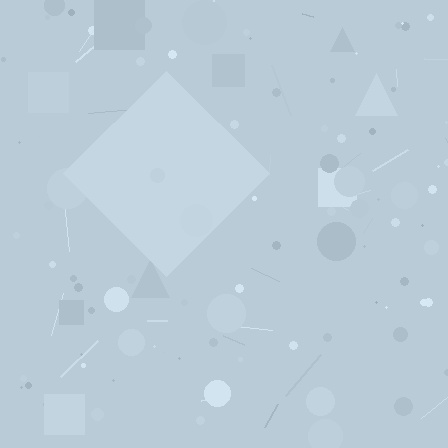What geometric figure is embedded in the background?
A diamond is embedded in the background.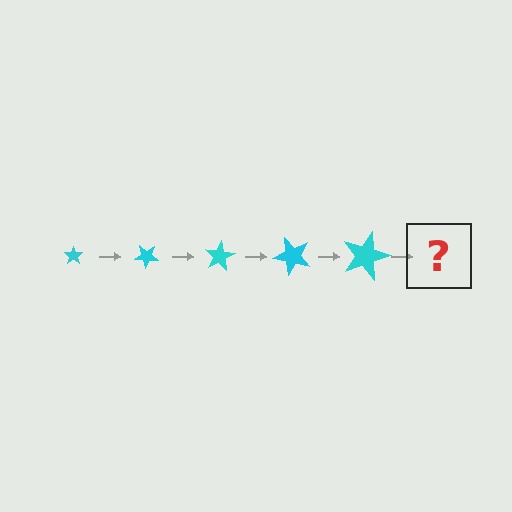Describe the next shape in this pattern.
It should be a star, larger than the previous one and rotated 200 degrees from the start.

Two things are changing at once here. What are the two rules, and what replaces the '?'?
The two rules are that the star grows larger each step and it rotates 40 degrees each step. The '?' should be a star, larger than the previous one and rotated 200 degrees from the start.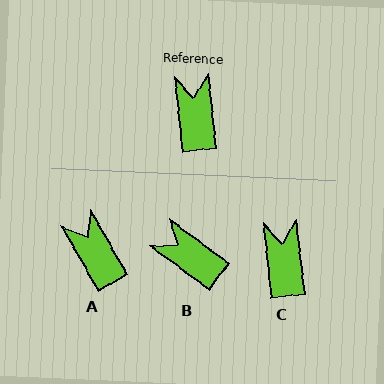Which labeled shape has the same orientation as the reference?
C.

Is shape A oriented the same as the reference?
No, it is off by about 23 degrees.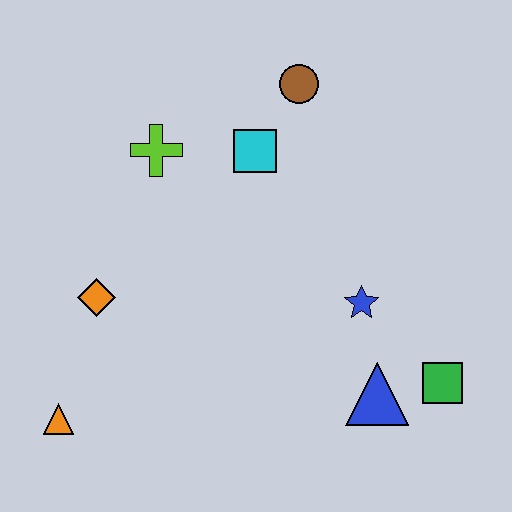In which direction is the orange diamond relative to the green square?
The orange diamond is to the left of the green square.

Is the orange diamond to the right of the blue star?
No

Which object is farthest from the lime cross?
The green square is farthest from the lime cross.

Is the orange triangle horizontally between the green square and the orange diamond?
No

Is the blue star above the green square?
Yes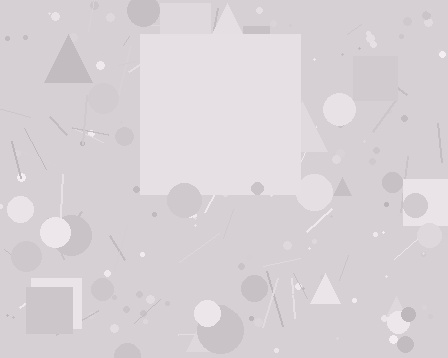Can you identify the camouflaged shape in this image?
The camouflaged shape is a square.